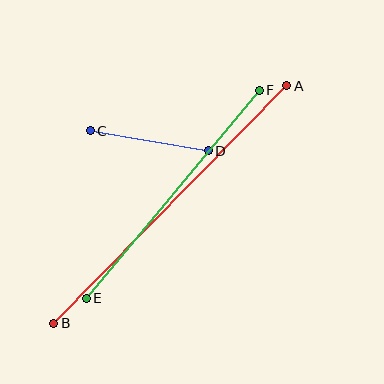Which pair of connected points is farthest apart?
Points A and B are farthest apart.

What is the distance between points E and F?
The distance is approximately 271 pixels.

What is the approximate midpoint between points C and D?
The midpoint is at approximately (149, 141) pixels.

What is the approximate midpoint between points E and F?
The midpoint is at approximately (173, 194) pixels.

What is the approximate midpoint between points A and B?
The midpoint is at approximately (170, 204) pixels.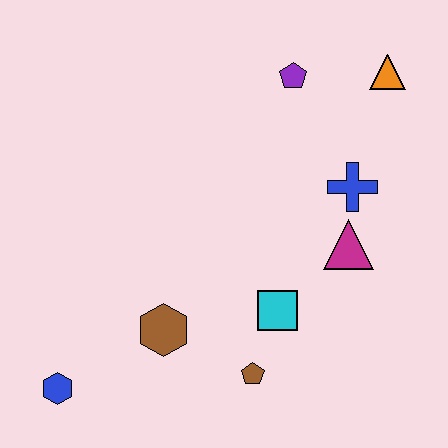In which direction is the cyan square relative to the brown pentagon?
The cyan square is above the brown pentagon.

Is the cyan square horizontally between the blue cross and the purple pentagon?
No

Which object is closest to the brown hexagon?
The brown pentagon is closest to the brown hexagon.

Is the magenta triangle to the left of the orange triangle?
Yes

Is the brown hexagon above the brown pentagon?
Yes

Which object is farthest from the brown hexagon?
The orange triangle is farthest from the brown hexagon.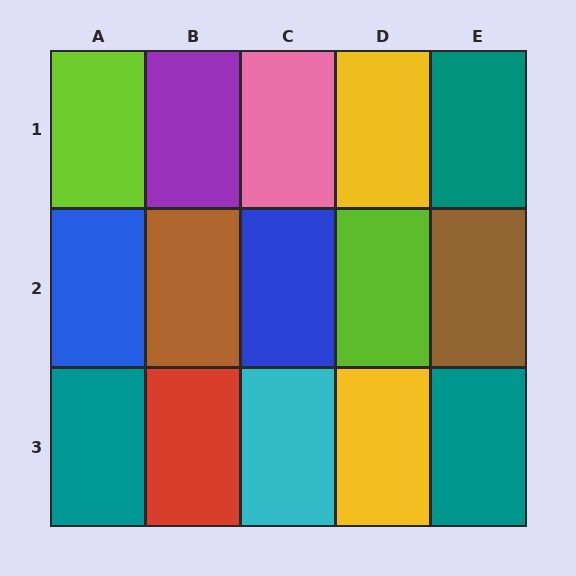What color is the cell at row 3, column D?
Yellow.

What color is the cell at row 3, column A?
Teal.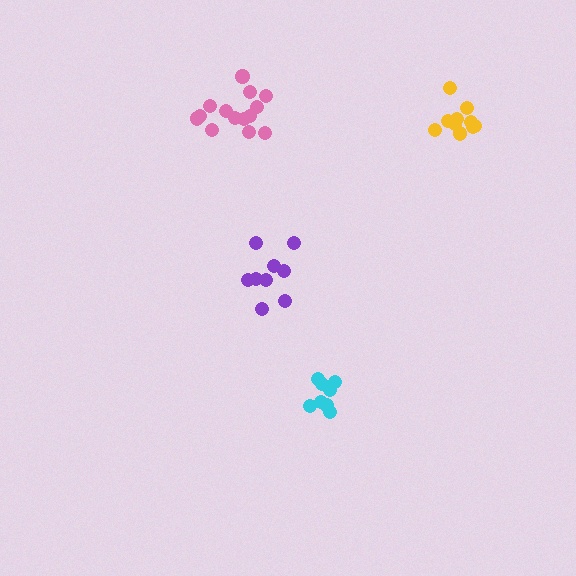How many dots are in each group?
Group 1: 8 dots, Group 2: 9 dots, Group 3: 10 dots, Group 4: 14 dots (41 total).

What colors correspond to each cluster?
The clusters are colored: cyan, purple, yellow, pink.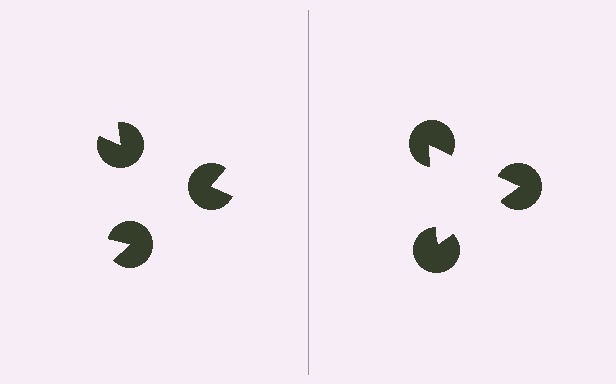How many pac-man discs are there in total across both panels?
6 — 3 on each side.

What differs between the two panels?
The pac-man discs are positioned identically on both sides; only the wedge orientations differ. On the right they align to a triangle; on the left they are misaligned.